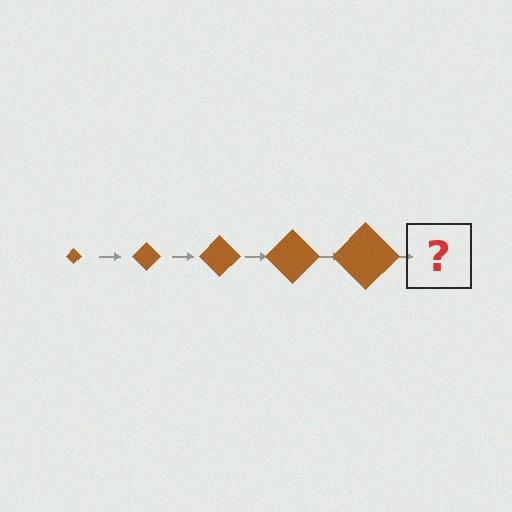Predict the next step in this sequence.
The next step is a brown diamond, larger than the previous one.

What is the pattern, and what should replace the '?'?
The pattern is that the diamond gets progressively larger each step. The '?' should be a brown diamond, larger than the previous one.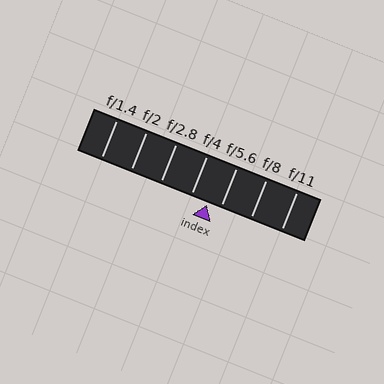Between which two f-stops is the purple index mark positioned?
The index mark is between f/4 and f/5.6.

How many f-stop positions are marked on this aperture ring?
There are 7 f-stop positions marked.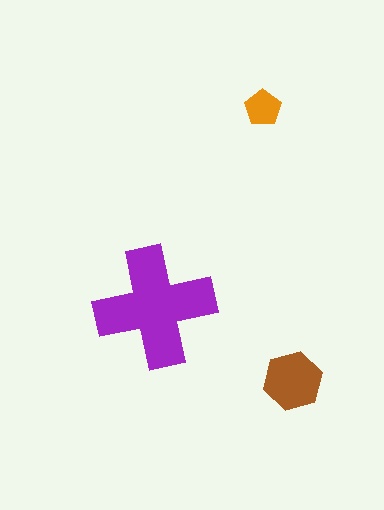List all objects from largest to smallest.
The purple cross, the brown hexagon, the orange pentagon.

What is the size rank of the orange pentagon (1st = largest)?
3rd.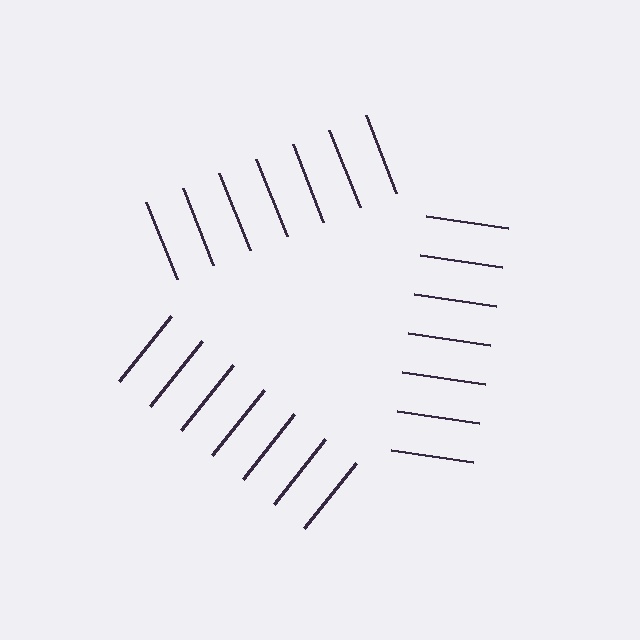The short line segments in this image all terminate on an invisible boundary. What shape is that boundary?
An illusory triangle — the line segments terminate on its edges but no continuous stroke is drawn.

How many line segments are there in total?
21 — 7 along each of the 3 edges.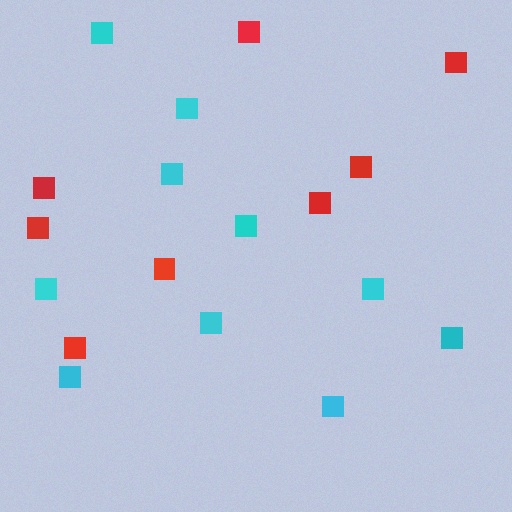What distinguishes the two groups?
There are 2 groups: one group of red squares (8) and one group of cyan squares (10).